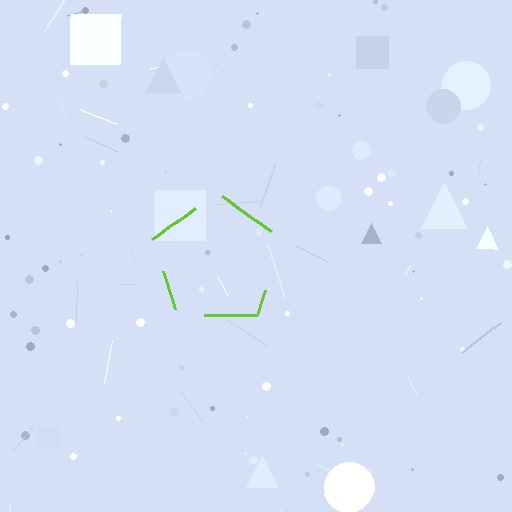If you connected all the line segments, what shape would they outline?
They would outline a pentagon.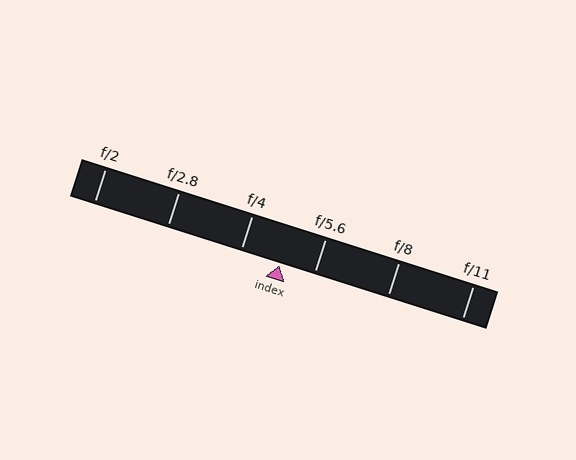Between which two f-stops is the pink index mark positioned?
The index mark is between f/4 and f/5.6.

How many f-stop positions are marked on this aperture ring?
There are 6 f-stop positions marked.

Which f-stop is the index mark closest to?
The index mark is closest to f/5.6.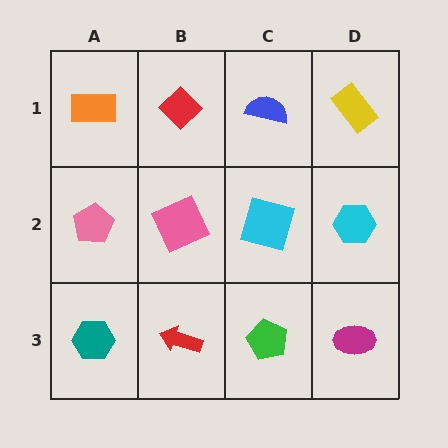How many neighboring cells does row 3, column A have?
2.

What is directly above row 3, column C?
A cyan square.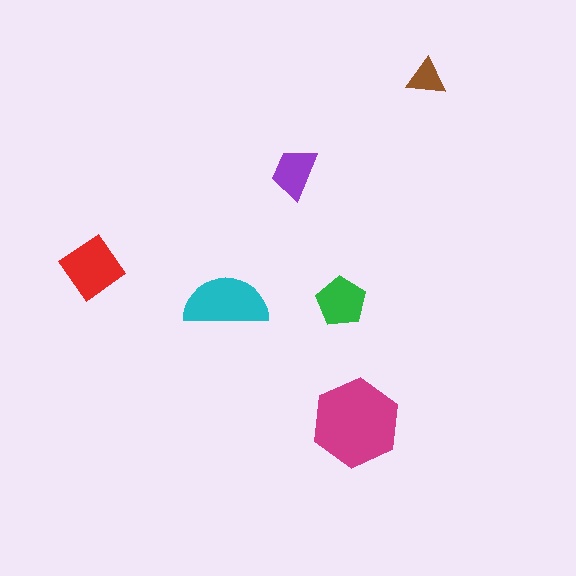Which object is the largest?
The magenta hexagon.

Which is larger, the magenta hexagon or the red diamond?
The magenta hexagon.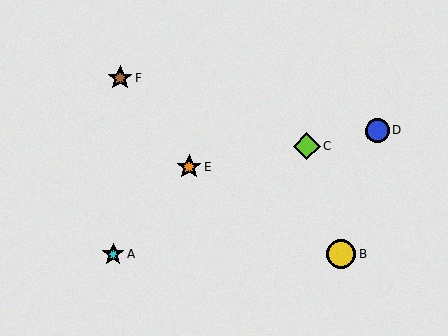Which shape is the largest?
The yellow circle (labeled B) is the largest.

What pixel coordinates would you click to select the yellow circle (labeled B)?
Click at (341, 253) to select the yellow circle B.